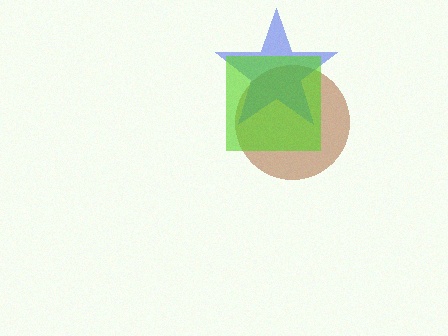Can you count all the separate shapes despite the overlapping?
Yes, there are 3 separate shapes.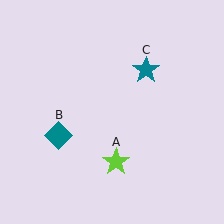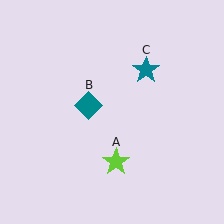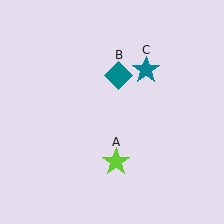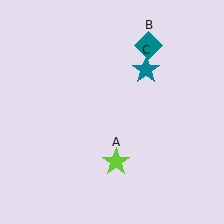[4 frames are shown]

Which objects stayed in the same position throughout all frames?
Lime star (object A) and teal star (object C) remained stationary.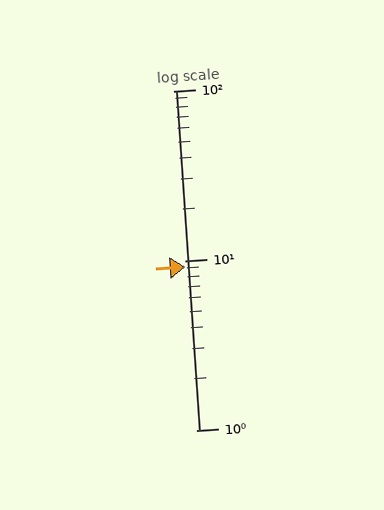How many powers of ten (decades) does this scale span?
The scale spans 2 decades, from 1 to 100.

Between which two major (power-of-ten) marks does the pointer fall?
The pointer is between 1 and 10.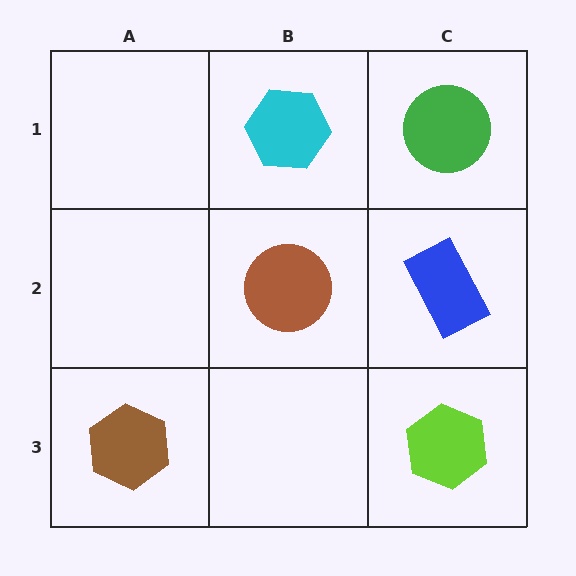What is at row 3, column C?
A lime hexagon.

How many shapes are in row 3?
2 shapes.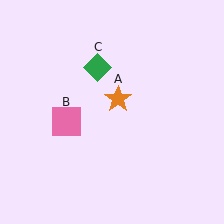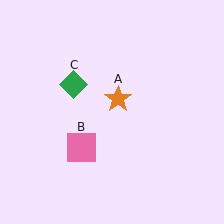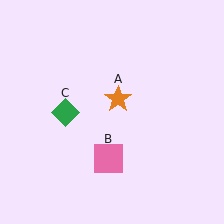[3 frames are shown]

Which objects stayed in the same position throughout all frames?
Orange star (object A) remained stationary.